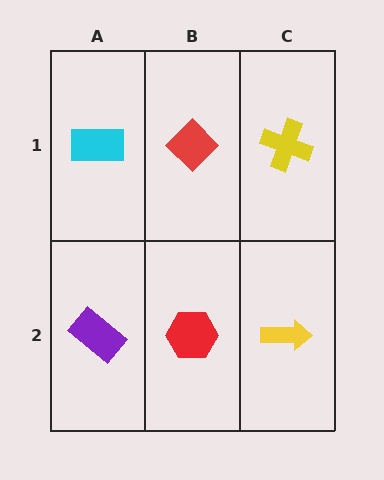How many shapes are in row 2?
3 shapes.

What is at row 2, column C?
A yellow arrow.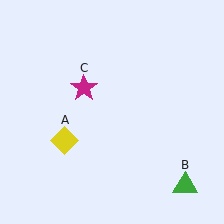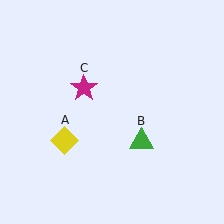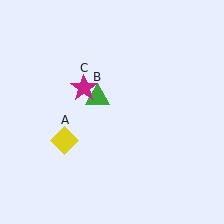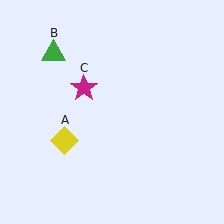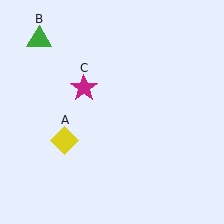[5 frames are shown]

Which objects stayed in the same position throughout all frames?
Yellow diamond (object A) and magenta star (object C) remained stationary.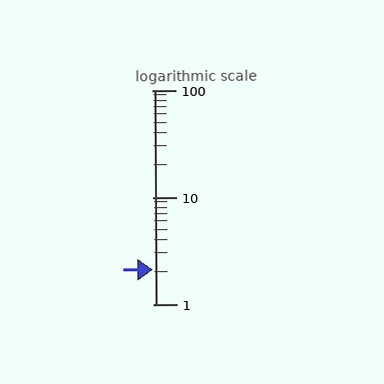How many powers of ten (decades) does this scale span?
The scale spans 2 decades, from 1 to 100.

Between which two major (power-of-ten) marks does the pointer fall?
The pointer is between 1 and 10.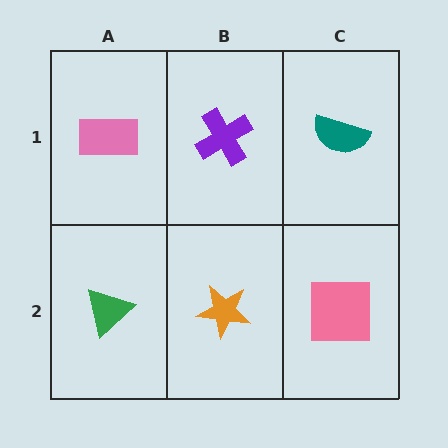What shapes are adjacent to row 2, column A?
A pink rectangle (row 1, column A), an orange star (row 2, column B).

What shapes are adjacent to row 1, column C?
A pink square (row 2, column C), a purple cross (row 1, column B).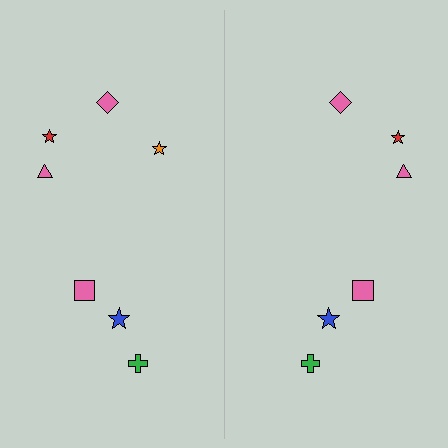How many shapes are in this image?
There are 13 shapes in this image.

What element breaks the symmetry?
A orange star is missing from the right side.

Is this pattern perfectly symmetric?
No, the pattern is not perfectly symmetric. A orange star is missing from the right side.